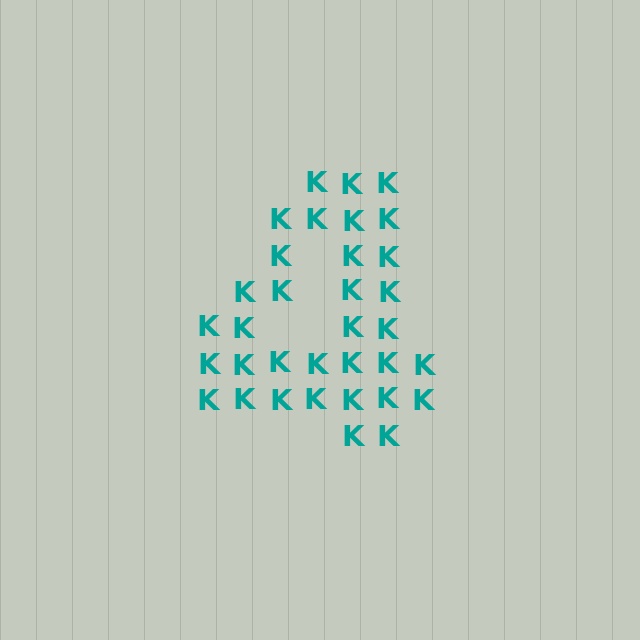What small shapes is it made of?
It is made of small letter K's.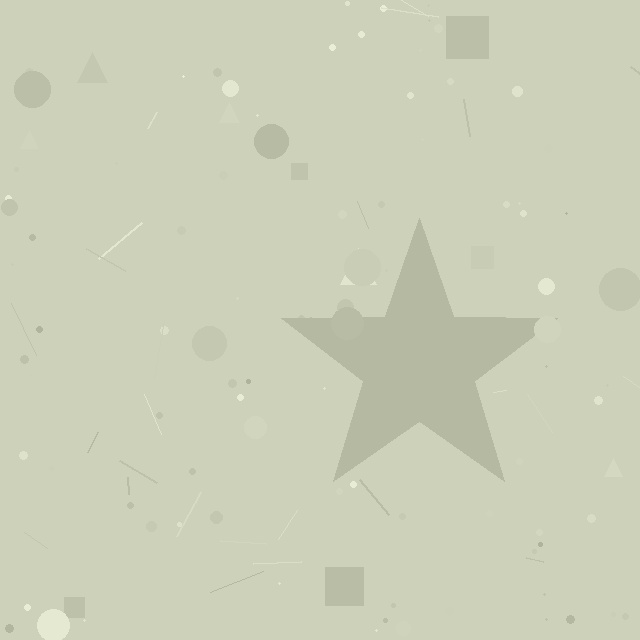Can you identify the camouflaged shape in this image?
The camouflaged shape is a star.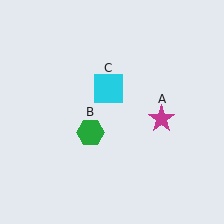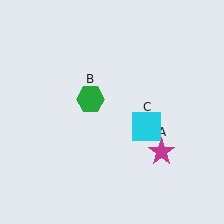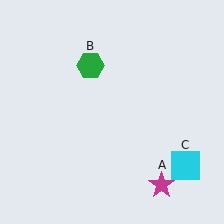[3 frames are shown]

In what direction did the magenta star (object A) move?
The magenta star (object A) moved down.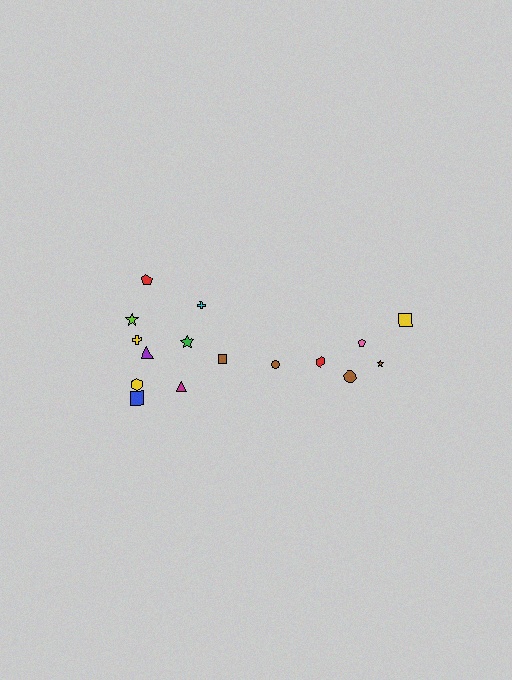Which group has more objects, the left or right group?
The left group.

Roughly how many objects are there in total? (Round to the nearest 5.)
Roughly 15 objects in total.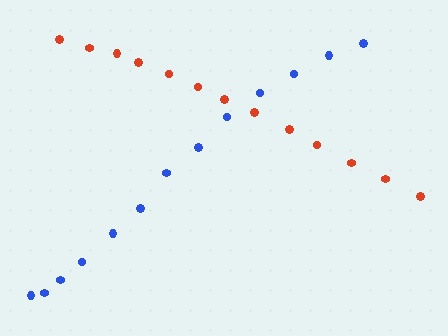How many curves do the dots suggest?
There are 2 distinct paths.